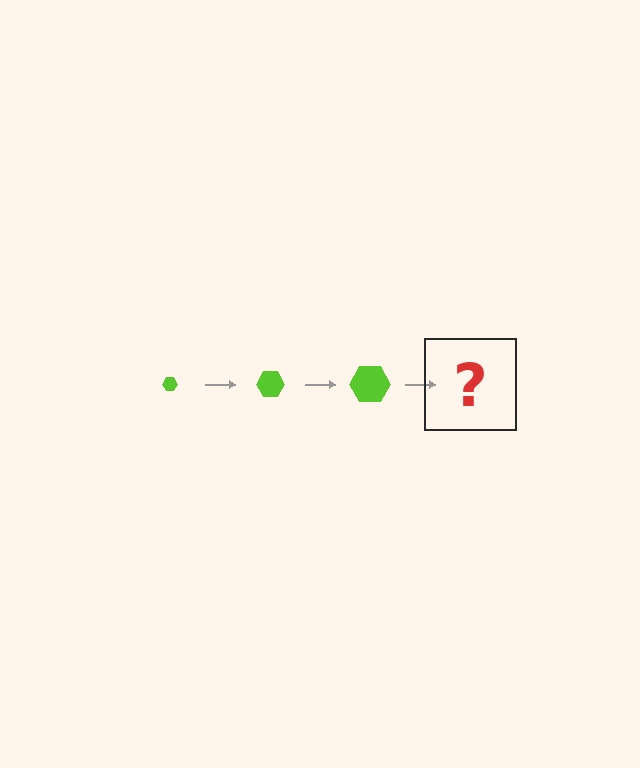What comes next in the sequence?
The next element should be a lime hexagon, larger than the previous one.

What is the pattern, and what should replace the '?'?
The pattern is that the hexagon gets progressively larger each step. The '?' should be a lime hexagon, larger than the previous one.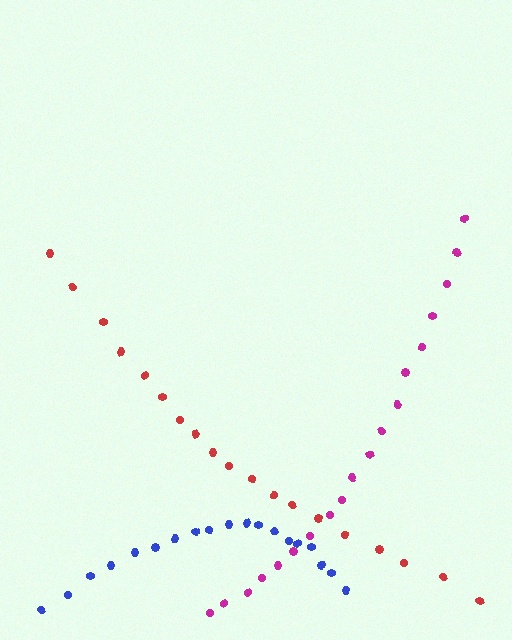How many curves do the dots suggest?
There are 3 distinct paths.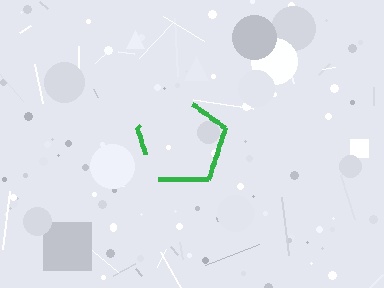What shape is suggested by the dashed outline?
The dashed outline suggests a pentagon.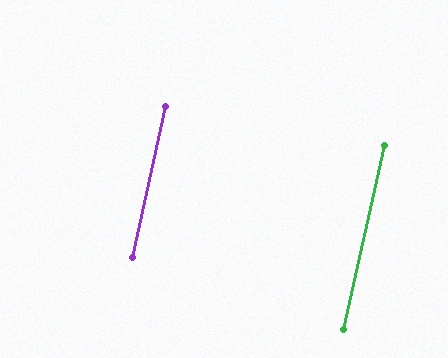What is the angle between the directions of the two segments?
Approximately 0 degrees.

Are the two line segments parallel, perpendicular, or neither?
Parallel — their directions differ by only 0.0°.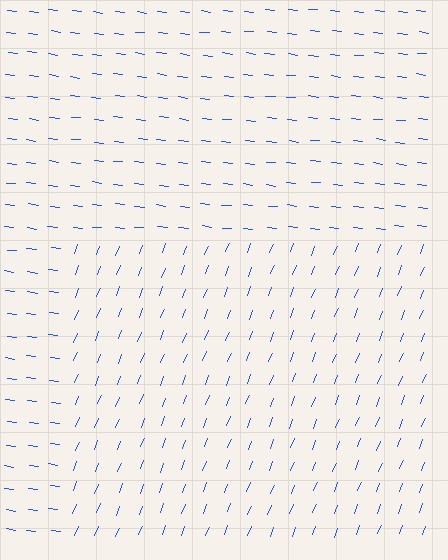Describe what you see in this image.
The image is filled with small blue line segments. A rectangle region in the image has lines oriented differently from the surrounding lines, creating a visible texture boundary.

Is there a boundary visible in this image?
Yes, there is a texture boundary formed by a change in line orientation.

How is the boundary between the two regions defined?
The boundary is defined purely by a change in line orientation (approximately 75 degrees difference). All lines are the same color and thickness.